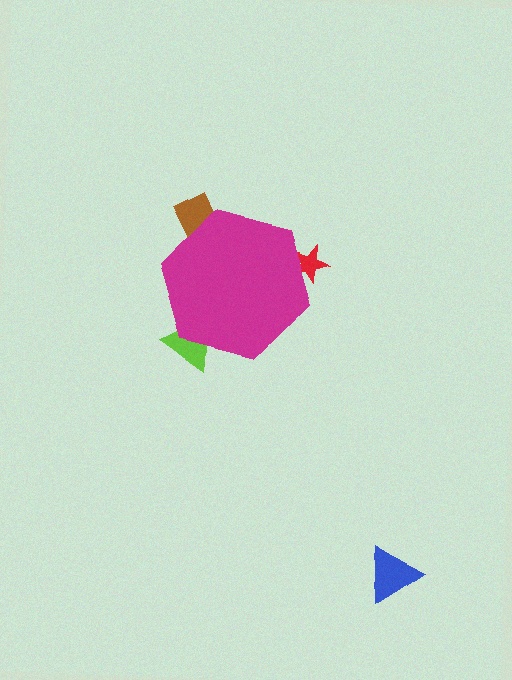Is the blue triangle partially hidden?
No, the blue triangle is fully visible.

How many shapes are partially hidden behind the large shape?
3 shapes are partially hidden.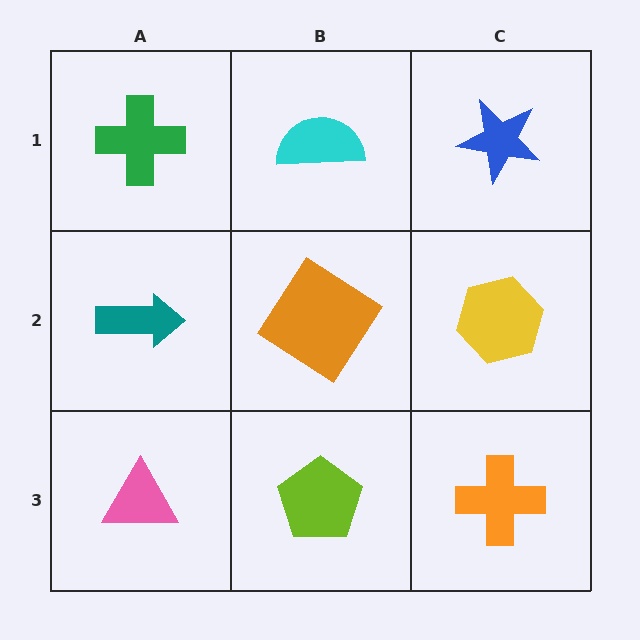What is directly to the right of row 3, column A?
A lime pentagon.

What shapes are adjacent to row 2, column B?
A cyan semicircle (row 1, column B), a lime pentagon (row 3, column B), a teal arrow (row 2, column A), a yellow hexagon (row 2, column C).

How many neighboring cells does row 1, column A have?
2.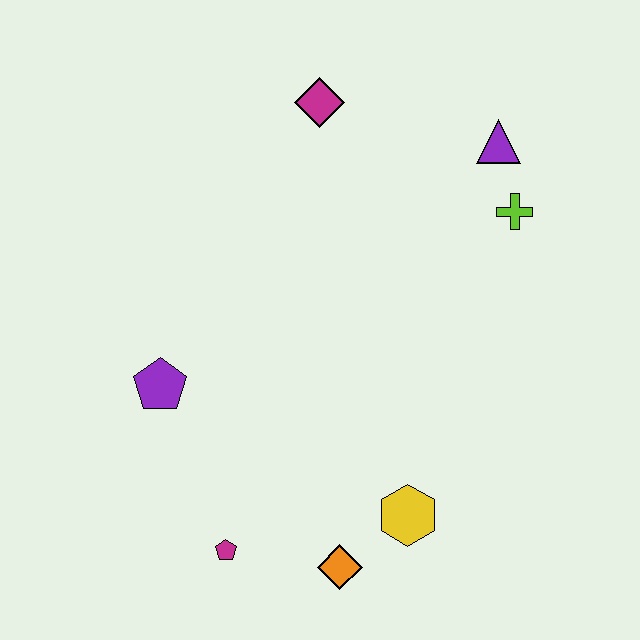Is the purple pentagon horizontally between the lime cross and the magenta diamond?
No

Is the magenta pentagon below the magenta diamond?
Yes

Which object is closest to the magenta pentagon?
The orange diamond is closest to the magenta pentagon.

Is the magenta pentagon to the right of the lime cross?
No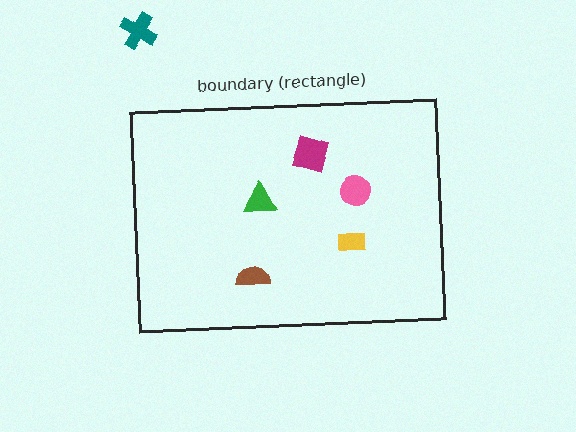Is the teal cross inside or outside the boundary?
Outside.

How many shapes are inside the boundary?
5 inside, 1 outside.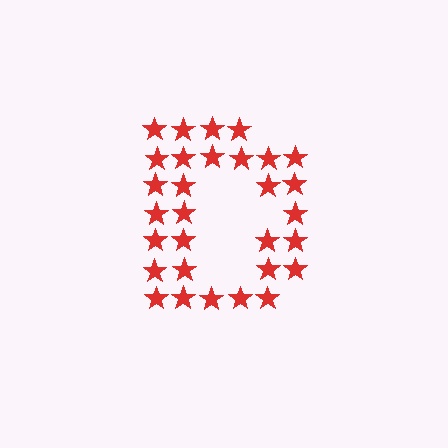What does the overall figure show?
The overall figure shows the letter D.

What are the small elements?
The small elements are stars.